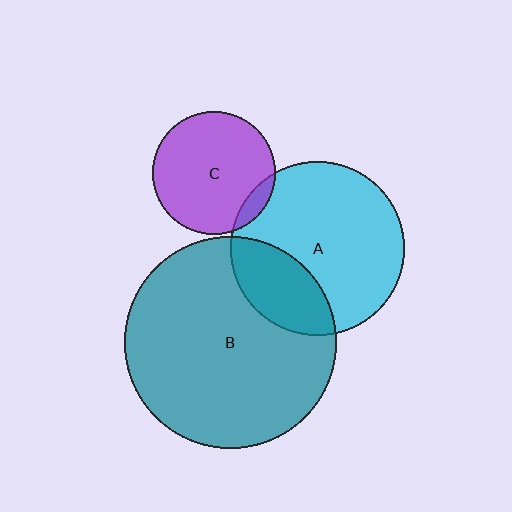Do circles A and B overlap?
Yes.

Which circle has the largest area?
Circle B (teal).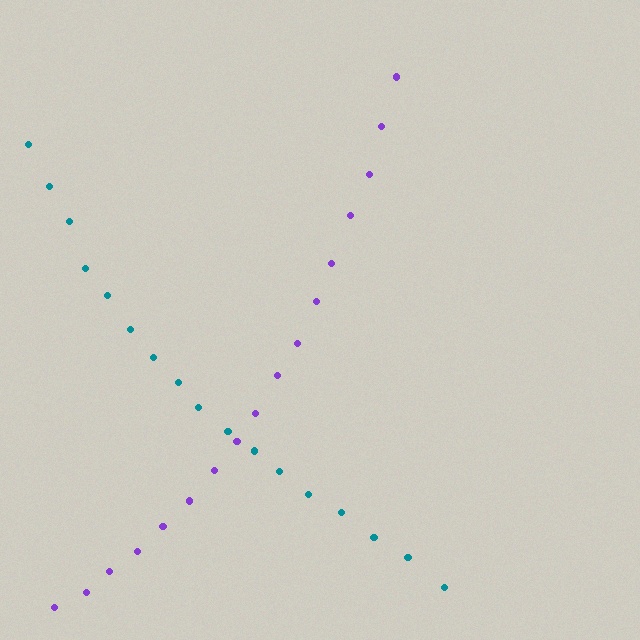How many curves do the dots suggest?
There are 2 distinct paths.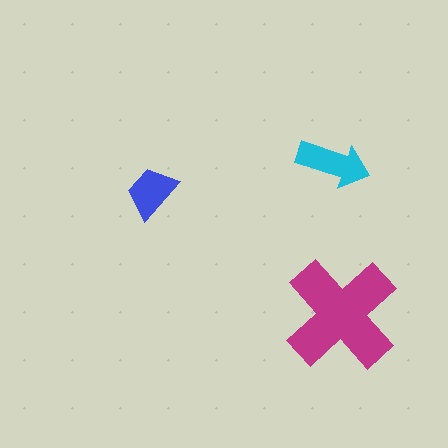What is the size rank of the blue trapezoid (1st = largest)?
3rd.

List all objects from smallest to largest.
The blue trapezoid, the cyan arrow, the magenta cross.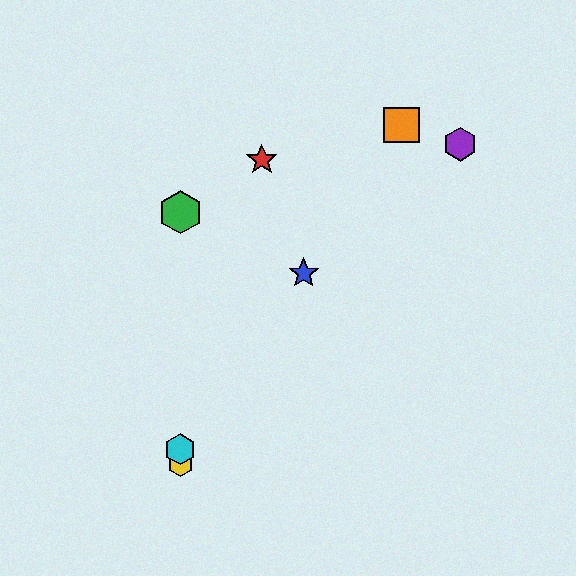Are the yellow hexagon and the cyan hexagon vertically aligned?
Yes, both are at x≈180.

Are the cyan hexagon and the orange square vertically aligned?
No, the cyan hexagon is at x≈180 and the orange square is at x≈401.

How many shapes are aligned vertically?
3 shapes (the green hexagon, the yellow hexagon, the cyan hexagon) are aligned vertically.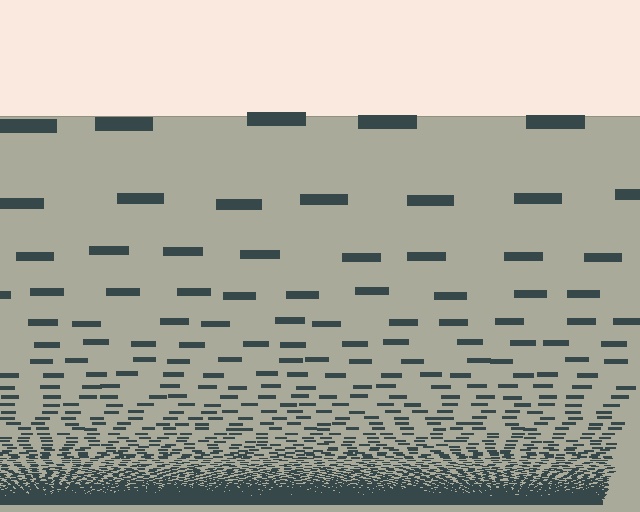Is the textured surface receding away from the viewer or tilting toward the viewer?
The surface appears to tilt toward the viewer. Texture elements get larger and sparser toward the top.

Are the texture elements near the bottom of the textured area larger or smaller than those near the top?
Smaller. The gradient is inverted — elements near the bottom are smaller and denser.